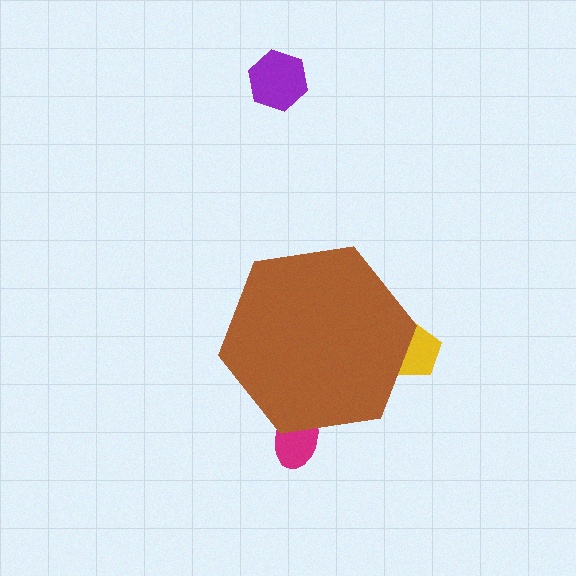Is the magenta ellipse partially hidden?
Yes, the magenta ellipse is partially hidden behind the brown hexagon.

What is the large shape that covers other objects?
A brown hexagon.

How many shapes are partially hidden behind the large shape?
2 shapes are partially hidden.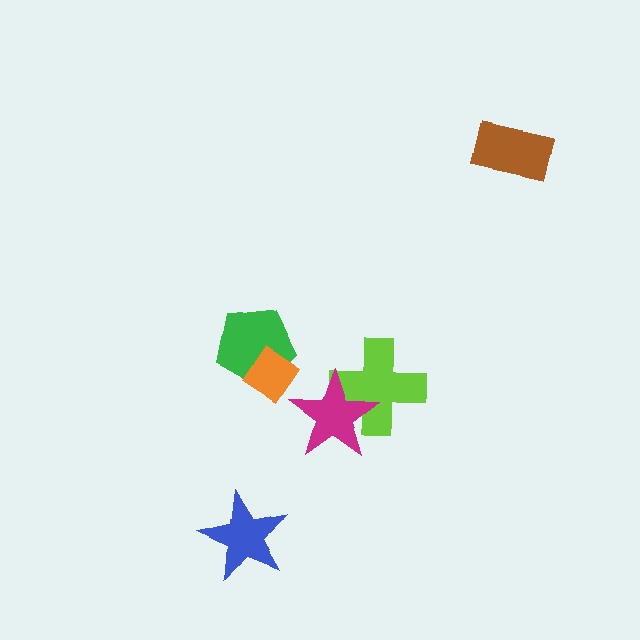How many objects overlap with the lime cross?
1 object overlaps with the lime cross.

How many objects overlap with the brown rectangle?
0 objects overlap with the brown rectangle.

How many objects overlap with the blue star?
0 objects overlap with the blue star.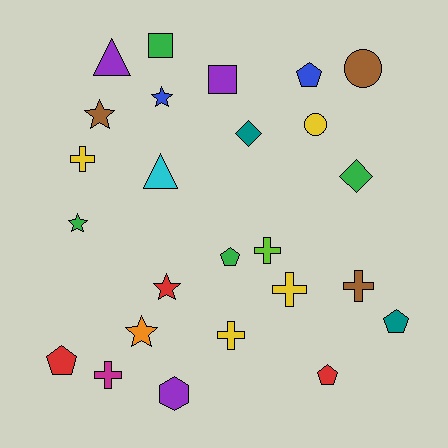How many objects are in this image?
There are 25 objects.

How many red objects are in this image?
There are 3 red objects.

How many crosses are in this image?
There are 6 crosses.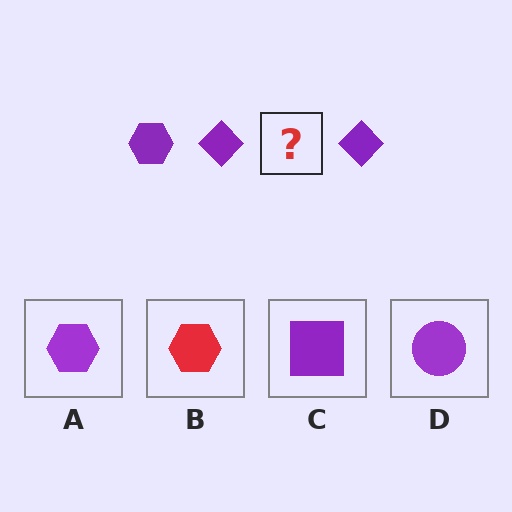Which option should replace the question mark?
Option A.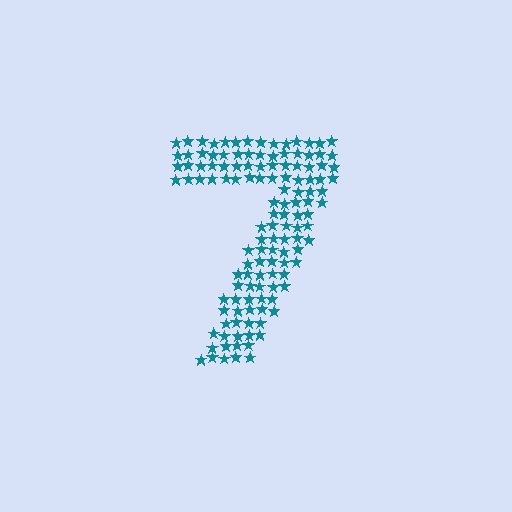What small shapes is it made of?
It is made of small stars.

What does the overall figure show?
The overall figure shows the digit 7.